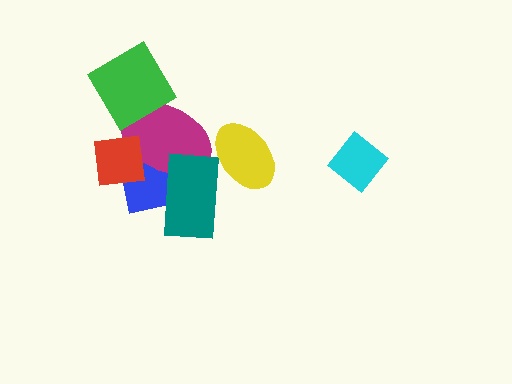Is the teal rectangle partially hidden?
Yes, it is partially covered by another shape.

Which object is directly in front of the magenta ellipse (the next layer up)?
The red square is directly in front of the magenta ellipse.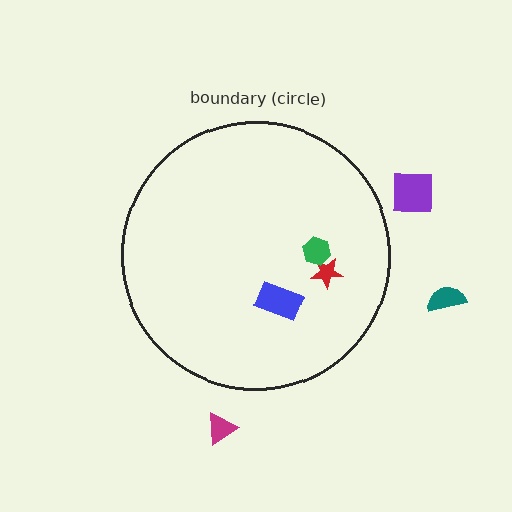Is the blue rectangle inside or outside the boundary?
Inside.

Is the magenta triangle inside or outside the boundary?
Outside.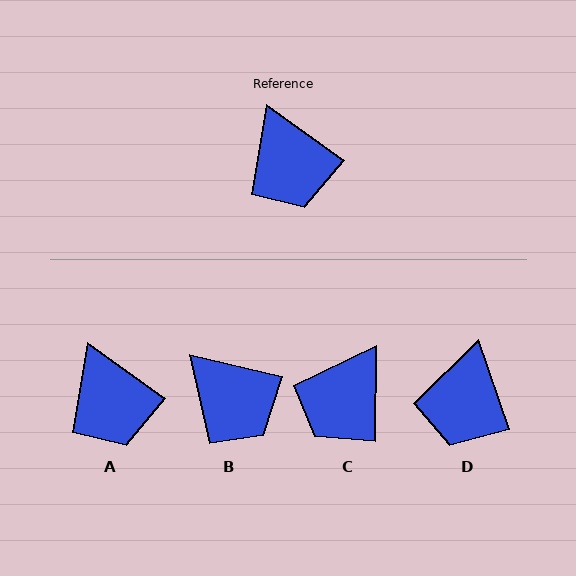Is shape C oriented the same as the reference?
No, it is off by about 55 degrees.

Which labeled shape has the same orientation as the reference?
A.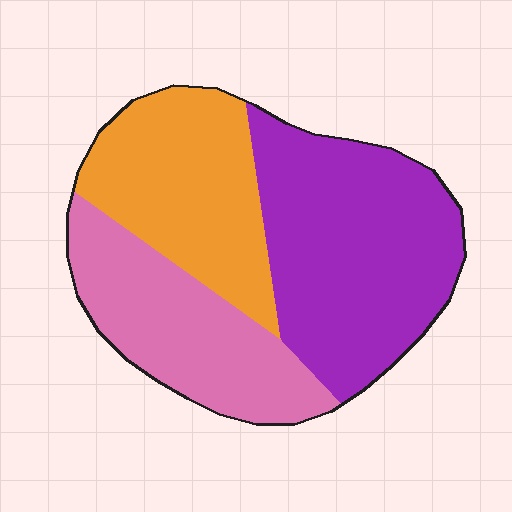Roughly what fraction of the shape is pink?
Pink covers 28% of the shape.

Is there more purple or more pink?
Purple.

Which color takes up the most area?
Purple, at roughly 40%.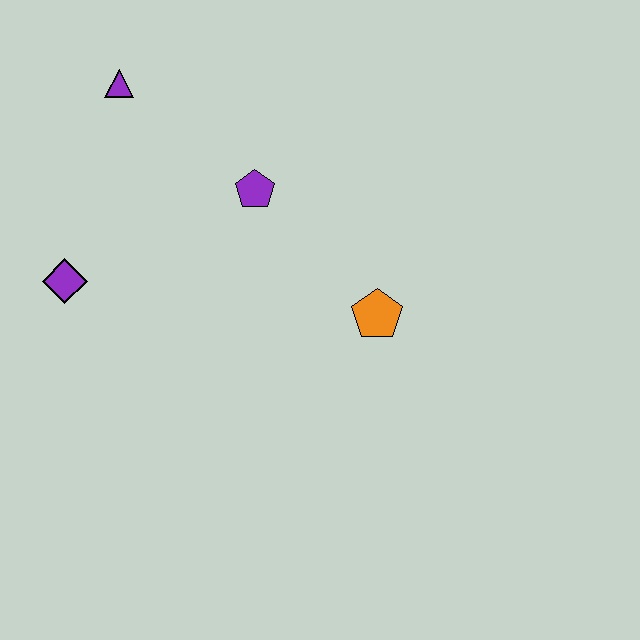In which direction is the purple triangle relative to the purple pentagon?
The purple triangle is to the left of the purple pentagon.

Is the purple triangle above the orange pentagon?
Yes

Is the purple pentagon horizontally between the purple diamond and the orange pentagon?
Yes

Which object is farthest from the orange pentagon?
The purple triangle is farthest from the orange pentagon.